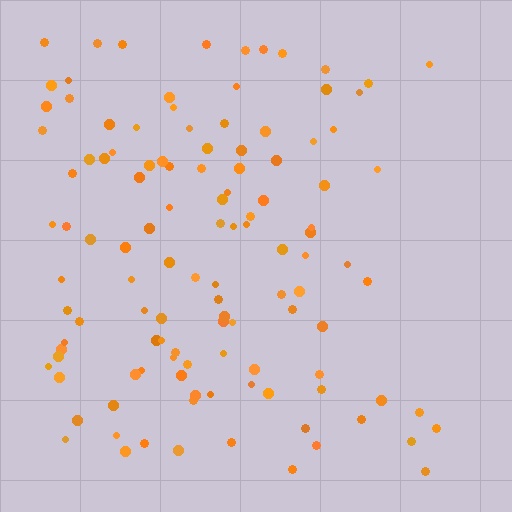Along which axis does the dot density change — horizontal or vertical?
Horizontal.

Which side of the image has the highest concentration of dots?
The left.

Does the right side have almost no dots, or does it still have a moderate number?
Still a moderate number, just noticeably fewer than the left.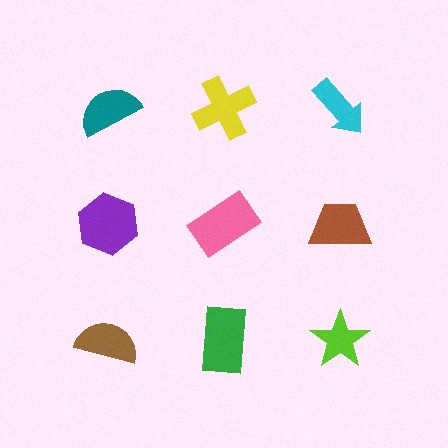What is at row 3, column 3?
A lime star.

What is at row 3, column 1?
A brown semicircle.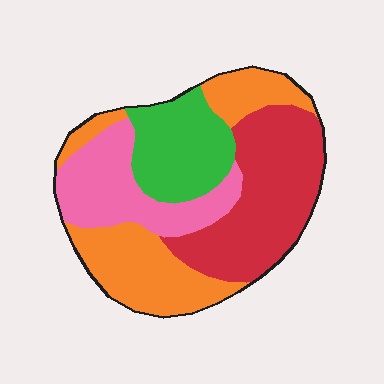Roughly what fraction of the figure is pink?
Pink covers about 20% of the figure.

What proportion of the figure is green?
Green takes up about one fifth (1/5) of the figure.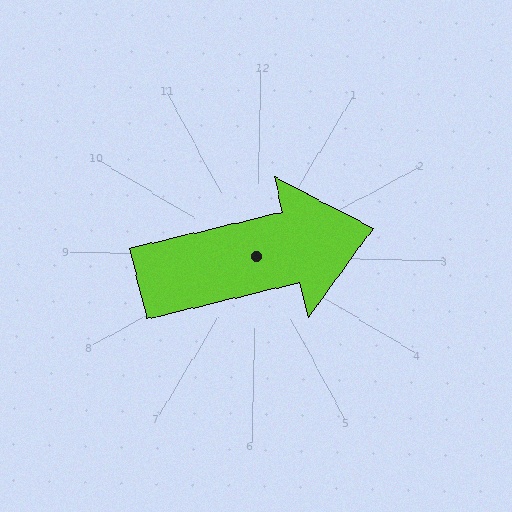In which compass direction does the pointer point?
East.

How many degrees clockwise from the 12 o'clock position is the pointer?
Approximately 75 degrees.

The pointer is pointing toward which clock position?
Roughly 3 o'clock.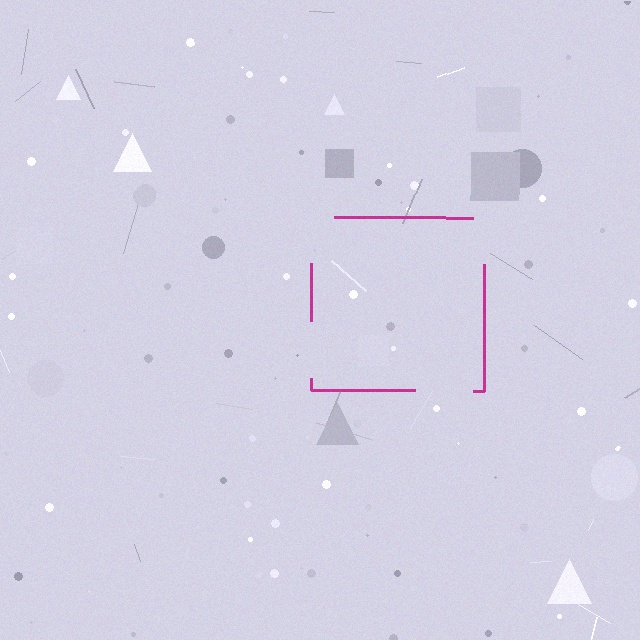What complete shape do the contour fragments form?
The contour fragments form a square.